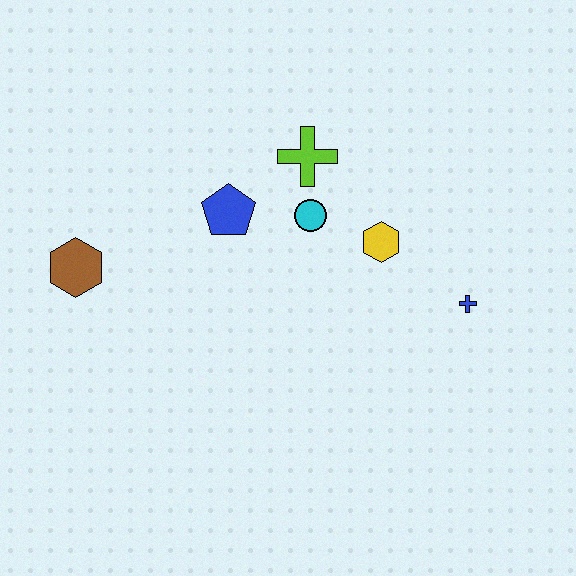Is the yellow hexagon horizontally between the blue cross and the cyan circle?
Yes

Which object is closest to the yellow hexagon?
The cyan circle is closest to the yellow hexagon.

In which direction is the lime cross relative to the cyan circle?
The lime cross is above the cyan circle.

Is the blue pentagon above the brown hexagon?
Yes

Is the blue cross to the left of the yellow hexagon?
No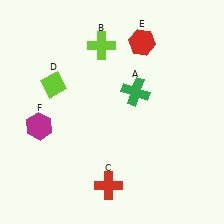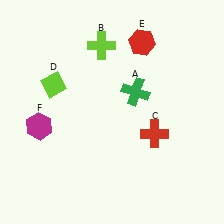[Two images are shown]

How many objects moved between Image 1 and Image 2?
1 object moved between the two images.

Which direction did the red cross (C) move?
The red cross (C) moved up.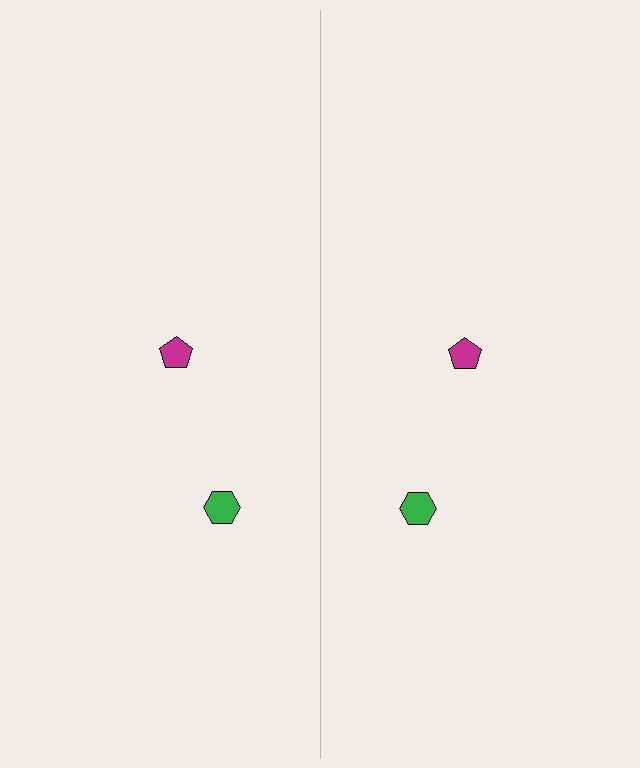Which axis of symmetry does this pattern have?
The pattern has a vertical axis of symmetry running through the center of the image.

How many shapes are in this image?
There are 4 shapes in this image.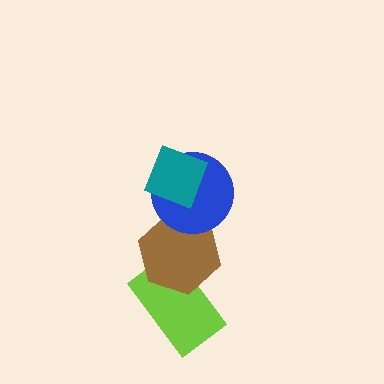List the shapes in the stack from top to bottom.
From top to bottom: the teal diamond, the blue circle, the brown hexagon, the lime rectangle.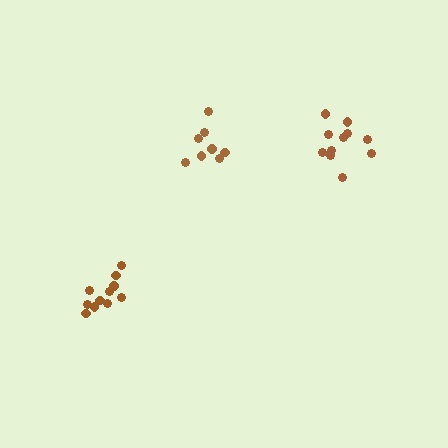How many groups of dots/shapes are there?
There are 3 groups.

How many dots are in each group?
Group 1: 8 dots, Group 2: 11 dots, Group 3: 11 dots (30 total).